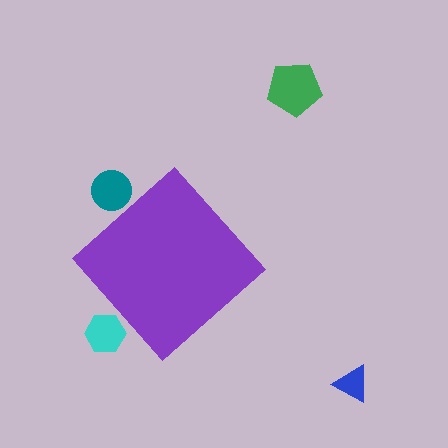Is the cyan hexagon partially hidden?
Yes, the cyan hexagon is partially hidden behind the purple diamond.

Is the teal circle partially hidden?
Yes, the teal circle is partially hidden behind the purple diamond.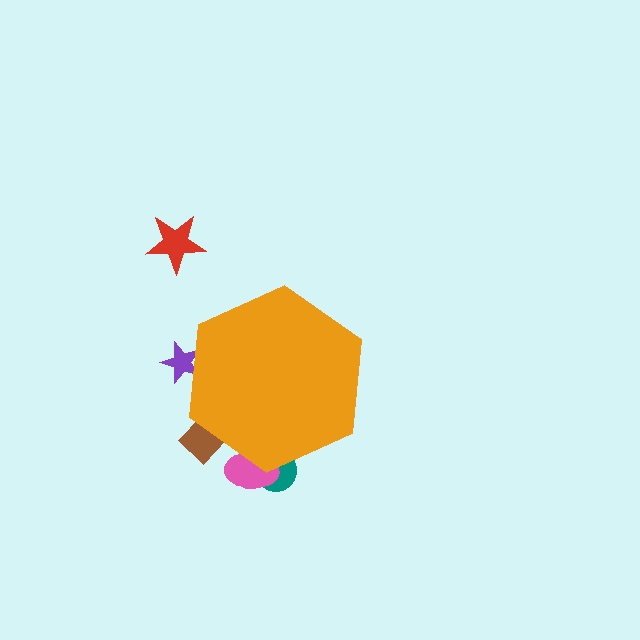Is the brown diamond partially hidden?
Yes, the brown diamond is partially hidden behind the orange hexagon.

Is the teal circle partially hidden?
Yes, the teal circle is partially hidden behind the orange hexagon.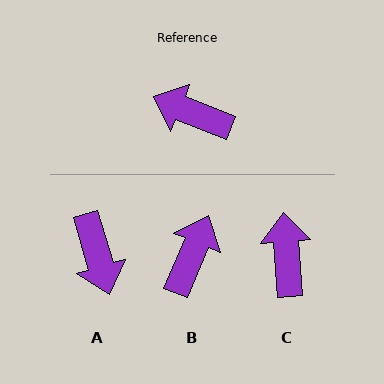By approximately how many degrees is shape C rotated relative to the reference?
Approximately 63 degrees clockwise.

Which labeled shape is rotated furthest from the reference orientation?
A, about 129 degrees away.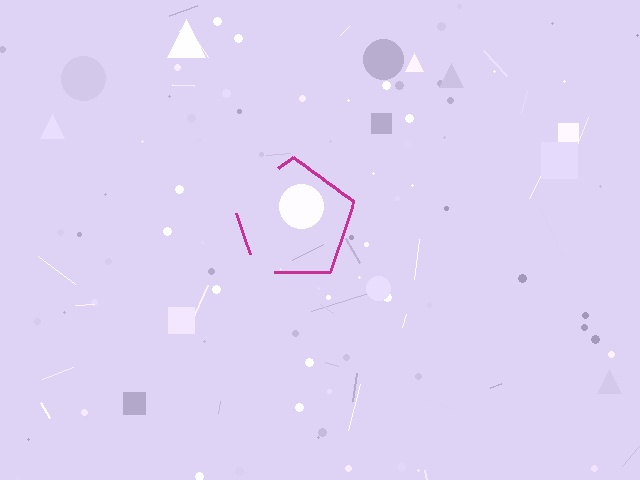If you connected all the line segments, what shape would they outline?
They would outline a pentagon.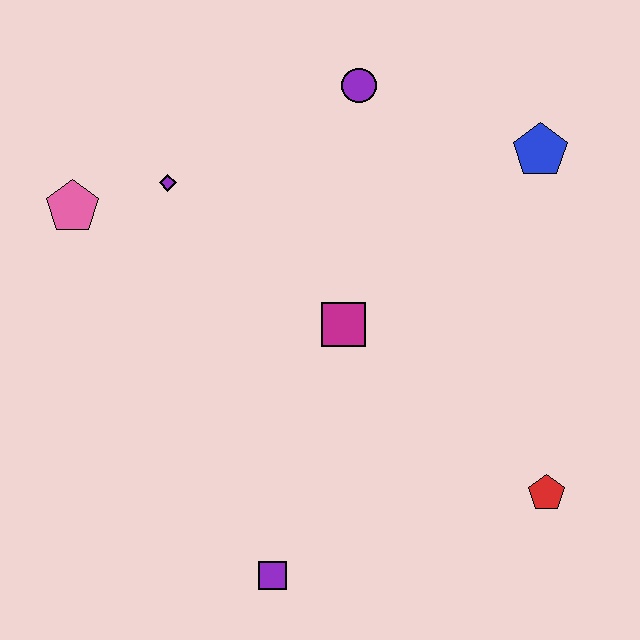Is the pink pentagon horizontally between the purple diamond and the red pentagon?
No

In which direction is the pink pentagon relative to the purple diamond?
The pink pentagon is to the left of the purple diamond.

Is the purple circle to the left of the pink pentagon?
No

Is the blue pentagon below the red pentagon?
No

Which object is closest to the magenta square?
The purple diamond is closest to the magenta square.